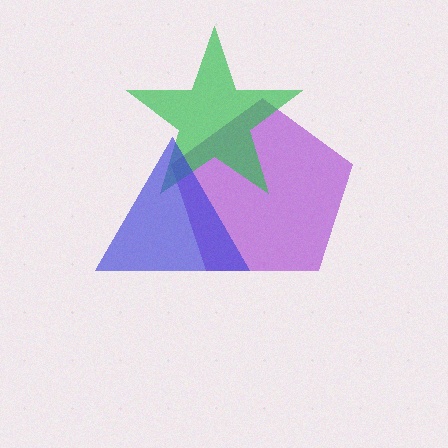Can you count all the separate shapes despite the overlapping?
Yes, there are 3 separate shapes.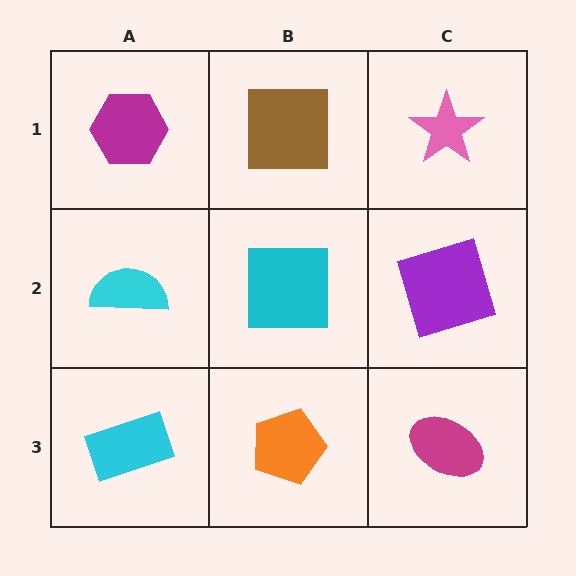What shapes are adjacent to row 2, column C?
A pink star (row 1, column C), a magenta ellipse (row 3, column C), a cyan square (row 2, column B).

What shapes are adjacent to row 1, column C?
A purple square (row 2, column C), a brown square (row 1, column B).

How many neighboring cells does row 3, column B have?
3.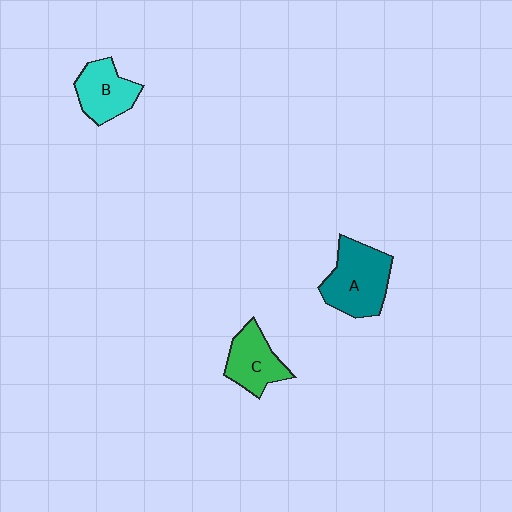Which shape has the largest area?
Shape A (teal).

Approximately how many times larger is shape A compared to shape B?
Approximately 1.4 times.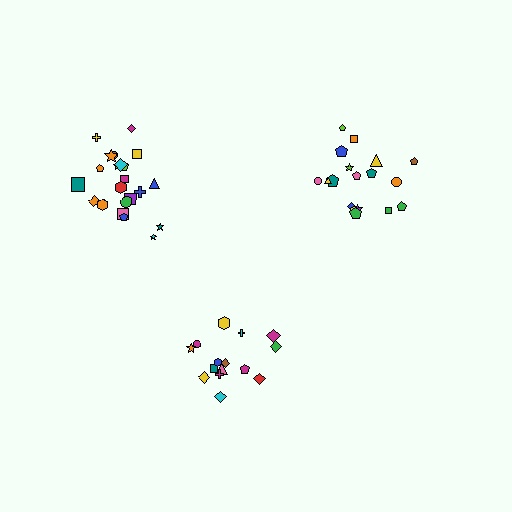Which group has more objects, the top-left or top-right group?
The top-left group.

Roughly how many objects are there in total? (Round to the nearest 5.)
Roughly 55 objects in total.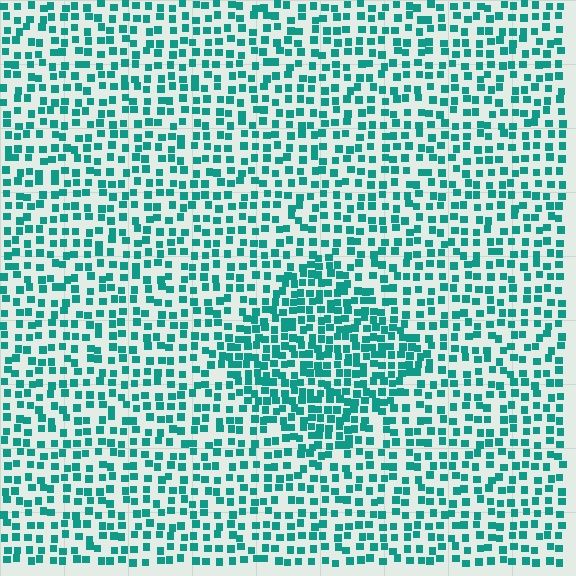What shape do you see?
I see a diamond.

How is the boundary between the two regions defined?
The boundary is defined by a change in element density (approximately 1.7x ratio). All elements are the same color, size, and shape.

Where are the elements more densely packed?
The elements are more densely packed inside the diamond boundary.